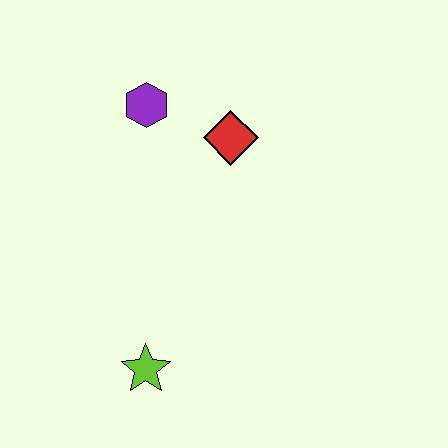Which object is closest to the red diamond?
The purple hexagon is closest to the red diamond.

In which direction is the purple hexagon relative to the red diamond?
The purple hexagon is to the left of the red diamond.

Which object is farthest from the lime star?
The purple hexagon is farthest from the lime star.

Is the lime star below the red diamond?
Yes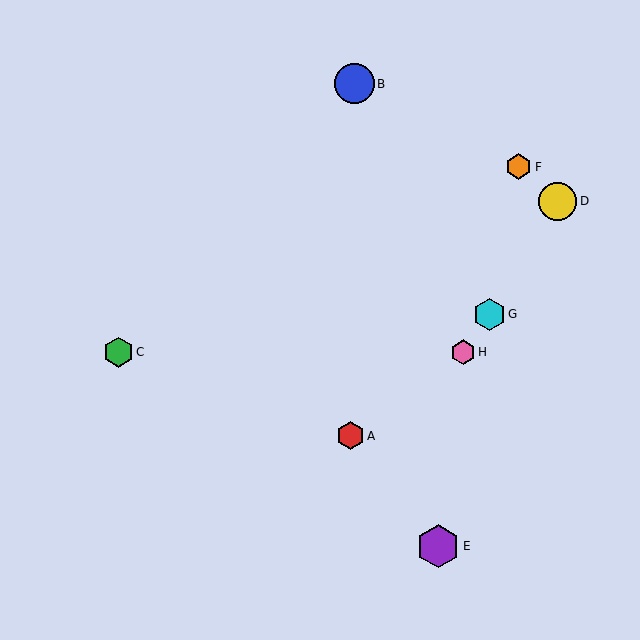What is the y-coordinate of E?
Object E is at y≈546.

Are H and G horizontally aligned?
No, H is at y≈352 and G is at y≈314.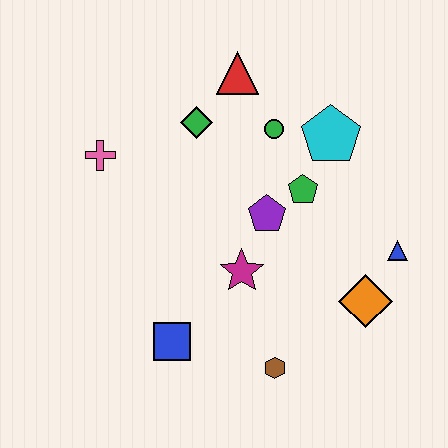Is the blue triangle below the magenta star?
No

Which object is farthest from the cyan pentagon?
The blue square is farthest from the cyan pentagon.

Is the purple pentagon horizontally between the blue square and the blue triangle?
Yes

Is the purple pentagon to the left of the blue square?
No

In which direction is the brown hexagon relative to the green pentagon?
The brown hexagon is below the green pentagon.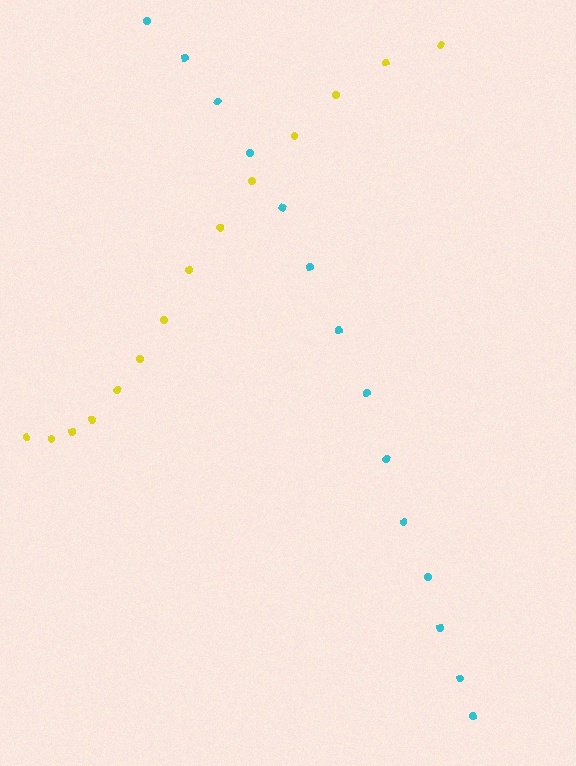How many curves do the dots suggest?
There are 2 distinct paths.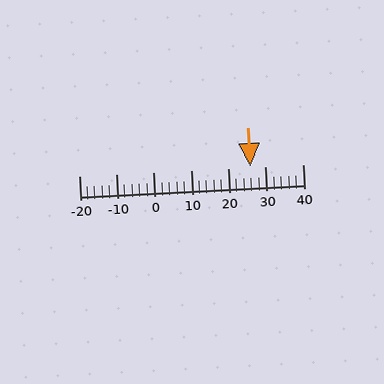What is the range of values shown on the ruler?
The ruler shows values from -20 to 40.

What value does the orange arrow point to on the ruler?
The orange arrow points to approximately 26.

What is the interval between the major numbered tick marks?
The major tick marks are spaced 10 units apart.